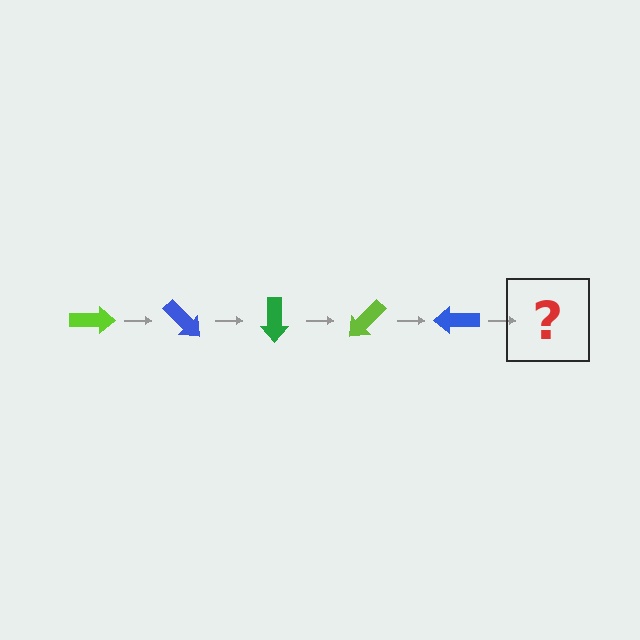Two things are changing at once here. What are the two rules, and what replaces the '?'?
The two rules are that it rotates 45 degrees each step and the color cycles through lime, blue, and green. The '?' should be a green arrow, rotated 225 degrees from the start.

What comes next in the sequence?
The next element should be a green arrow, rotated 225 degrees from the start.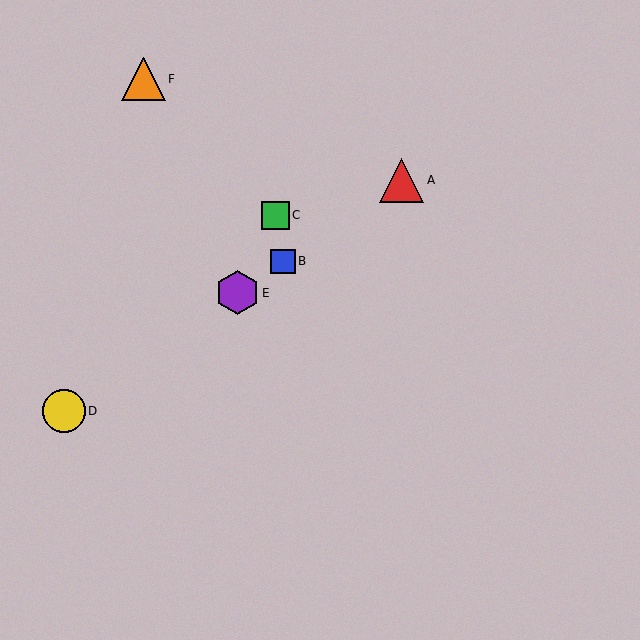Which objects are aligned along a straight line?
Objects A, B, D, E are aligned along a straight line.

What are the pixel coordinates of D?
Object D is at (64, 411).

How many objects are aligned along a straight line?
4 objects (A, B, D, E) are aligned along a straight line.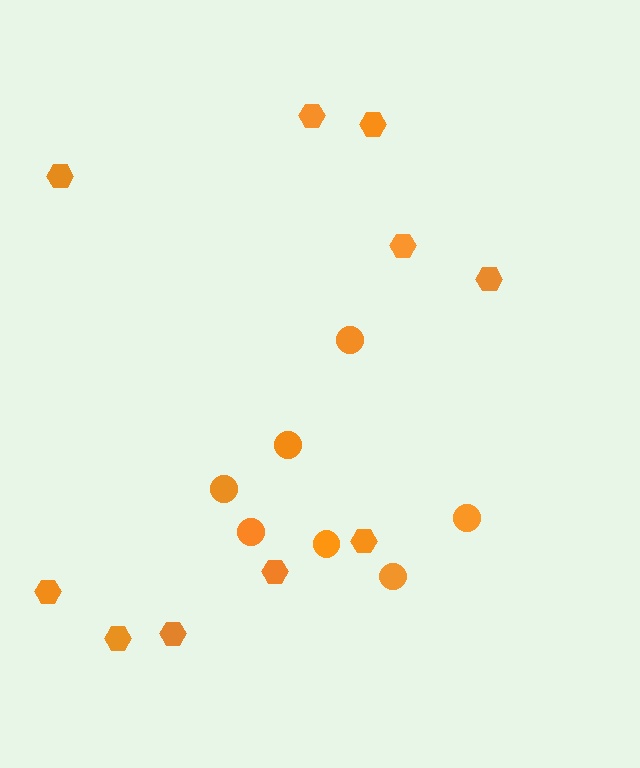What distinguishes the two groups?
There are 2 groups: one group of circles (7) and one group of hexagons (10).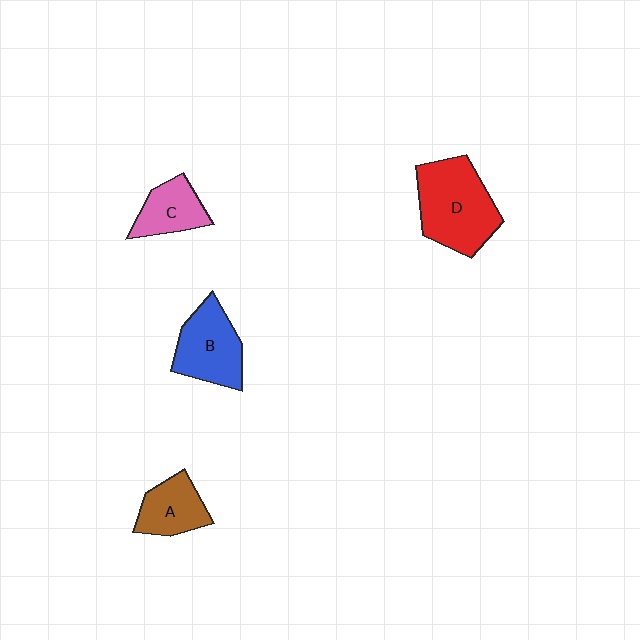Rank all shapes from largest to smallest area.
From largest to smallest: D (red), B (blue), A (brown), C (pink).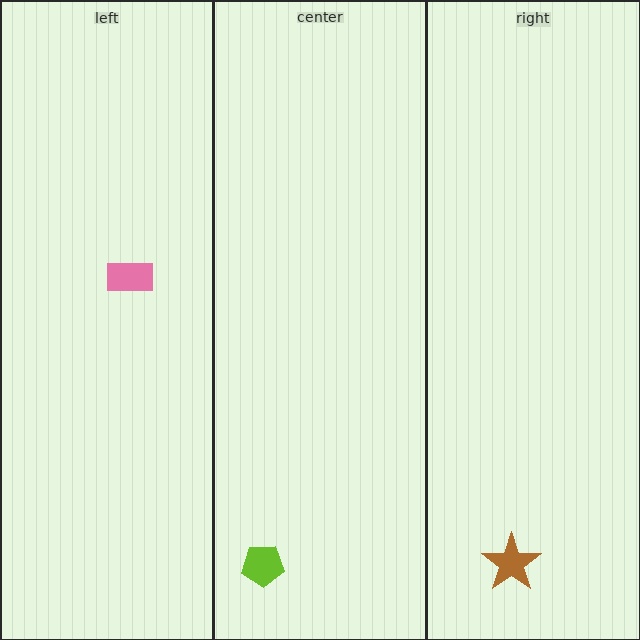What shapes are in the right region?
The brown star.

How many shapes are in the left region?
1.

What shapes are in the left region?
The pink rectangle.